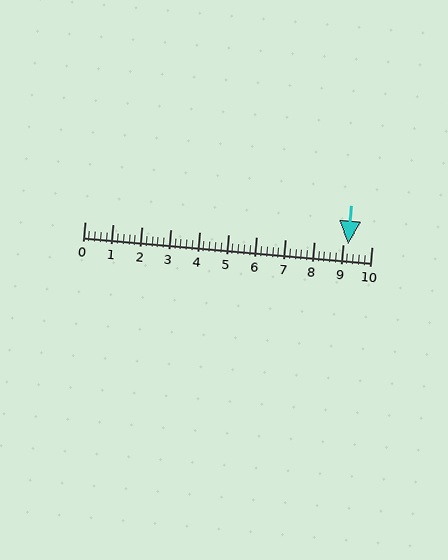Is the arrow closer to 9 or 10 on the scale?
The arrow is closer to 9.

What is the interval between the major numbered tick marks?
The major tick marks are spaced 1 units apart.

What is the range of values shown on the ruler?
The ruler shows values from 0 to 10.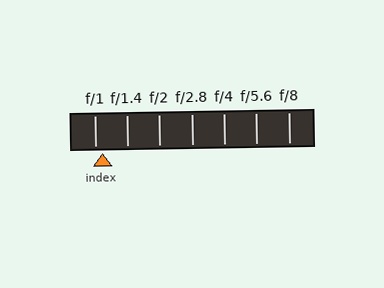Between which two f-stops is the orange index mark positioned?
The index mark is between f/1 and f/1.4.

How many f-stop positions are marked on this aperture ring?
There are 7 f-stop positions marked.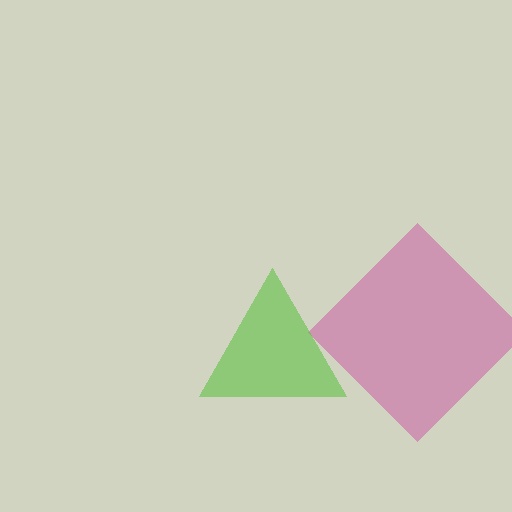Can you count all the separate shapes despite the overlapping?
Yes, there are 2 separate shapes.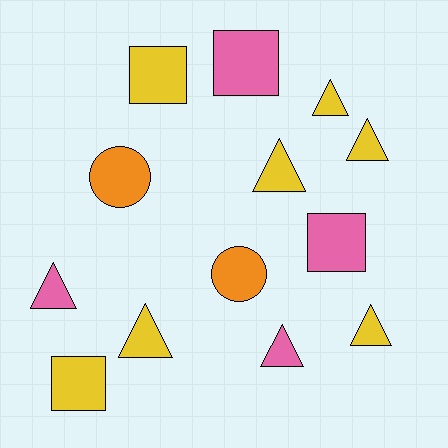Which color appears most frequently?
Yellow, with 7 objects.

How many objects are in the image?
There are 13 objects.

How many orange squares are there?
There are no orange squares.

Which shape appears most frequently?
Triangle, with 7 objects.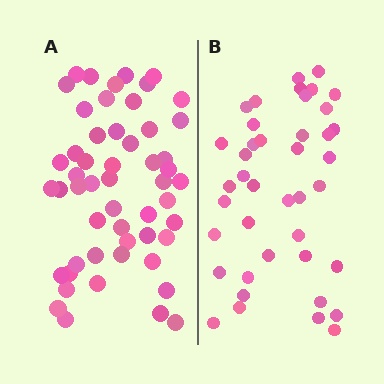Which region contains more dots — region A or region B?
Region A (the left region) has more dots.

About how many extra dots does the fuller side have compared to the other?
Region A has roughly 12 or so more dots than region B.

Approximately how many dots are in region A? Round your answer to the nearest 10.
About 50 dots. (The exact count is 53, which rounds to 50.)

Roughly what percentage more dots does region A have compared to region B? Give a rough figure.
About 30% more.